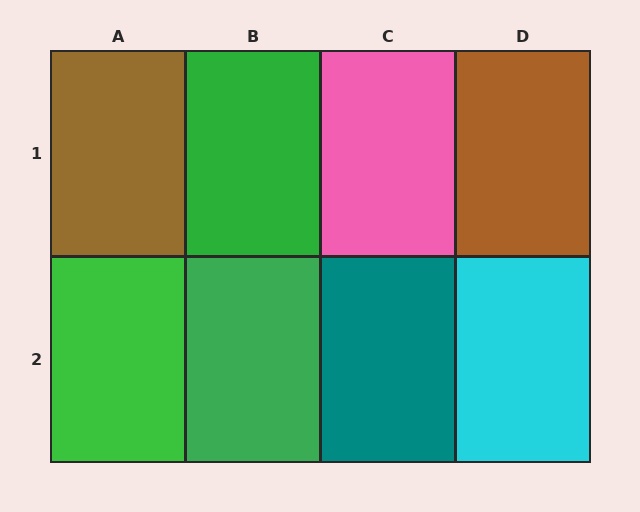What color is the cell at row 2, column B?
Green.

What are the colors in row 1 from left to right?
Brown, green, pink, brown.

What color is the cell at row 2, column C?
Teal.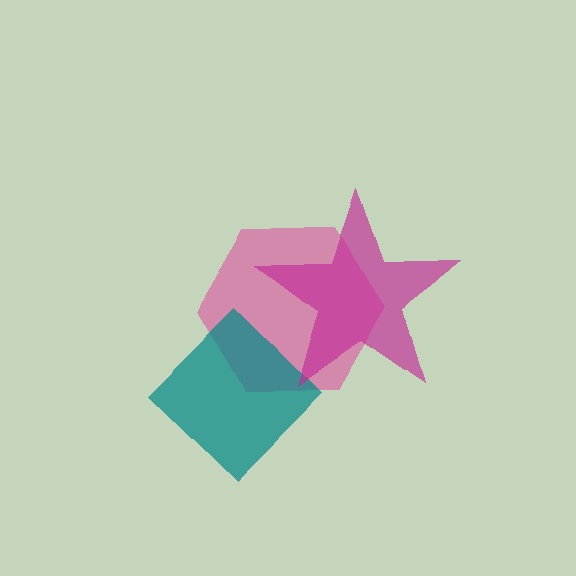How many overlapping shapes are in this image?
There are 3 overlapping shapes in the image.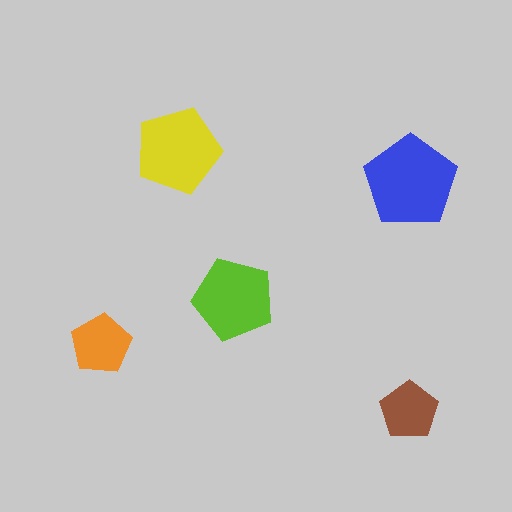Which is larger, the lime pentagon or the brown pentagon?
The lime one.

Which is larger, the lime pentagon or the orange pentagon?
The lime one.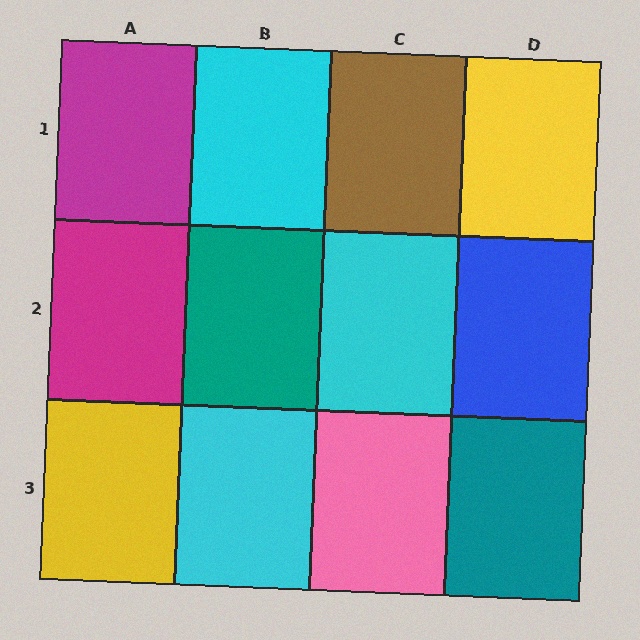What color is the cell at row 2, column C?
Cyan.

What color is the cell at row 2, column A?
Magenta.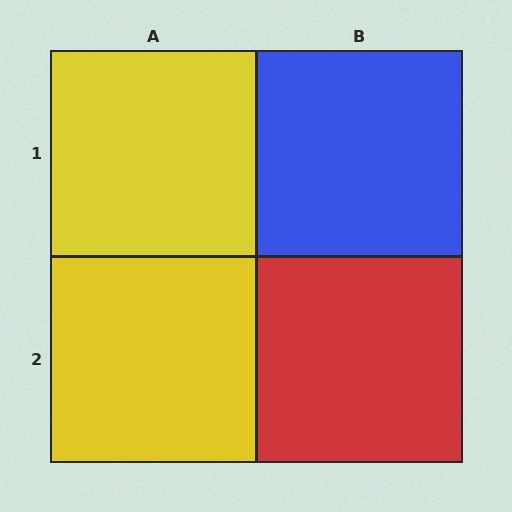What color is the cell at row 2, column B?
Red.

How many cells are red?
1 cell is red.